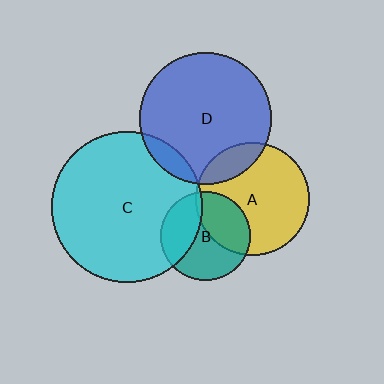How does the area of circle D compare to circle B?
Approximately 2.2 times.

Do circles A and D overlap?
Yes.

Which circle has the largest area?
Circle C (cyan).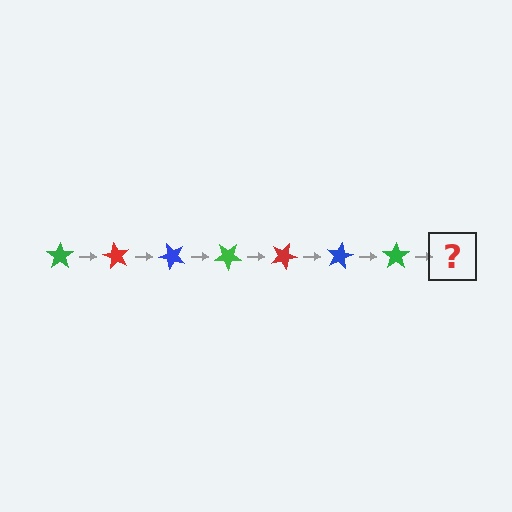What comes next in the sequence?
The next element should be a red star, rotated 420 degrees from the start.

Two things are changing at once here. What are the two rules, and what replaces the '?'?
The two rules are that it rotates 60 degrees each step and the color cycles through green, red, and blue. The '?' should be a red star, rotated 420 degrees from the start.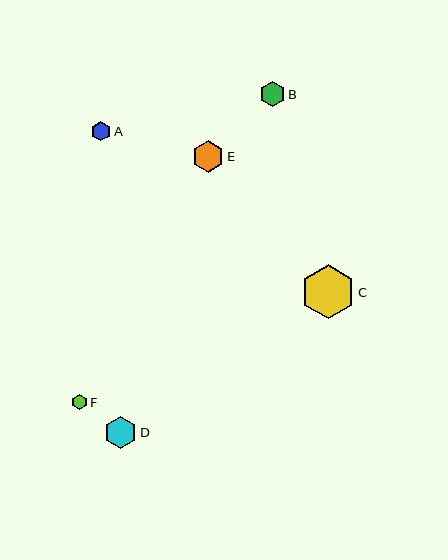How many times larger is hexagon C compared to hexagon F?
Hexagon C is approximately 3.6 times the size of hexagon F.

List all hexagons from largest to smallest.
From largest to smallest: C, D, E, B, A, F.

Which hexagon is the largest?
Hexagon C is the largest with a size of approximately 55 pixels.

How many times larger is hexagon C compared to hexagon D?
Hexagon C is approximately 1.7 times the size of hexagon D.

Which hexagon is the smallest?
Hexagon F is the smallest with a size of approximately 15 pixels.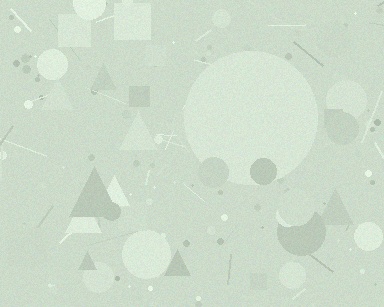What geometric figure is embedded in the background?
A circle is embedded in the background.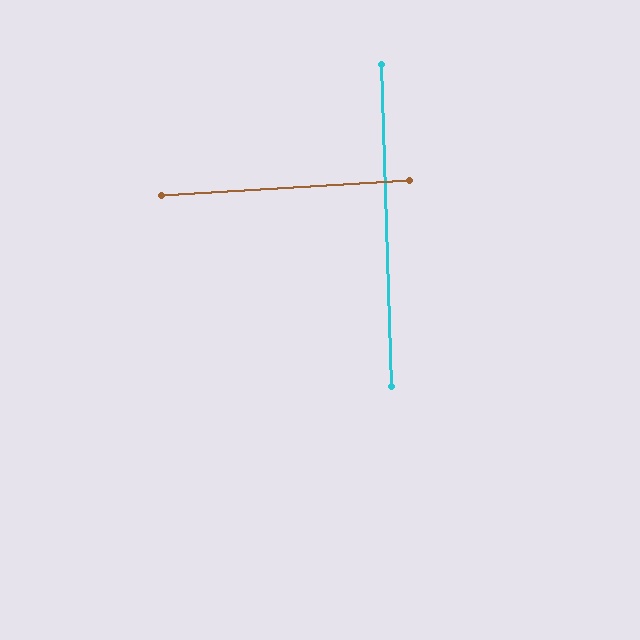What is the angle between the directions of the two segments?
Approximately 88 degrees.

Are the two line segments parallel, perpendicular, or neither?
Perpendicular — they meet at approximately 88°.